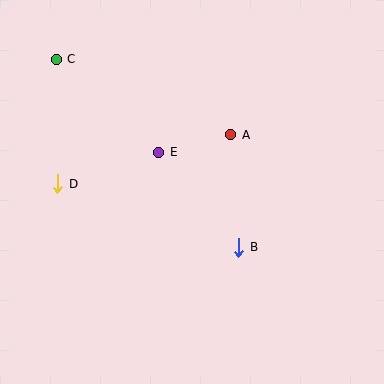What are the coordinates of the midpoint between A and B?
The midpoint between A and B is at (235, 191).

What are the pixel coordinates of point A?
Point A is at (231, 135).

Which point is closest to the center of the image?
Point E at (159, 152) is closest to the center.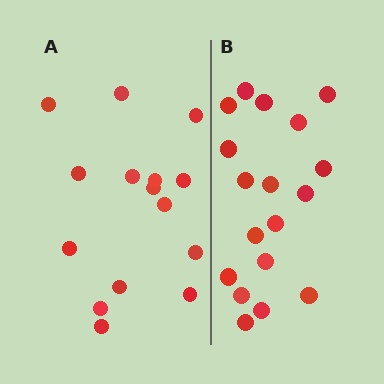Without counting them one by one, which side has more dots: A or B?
Region B (the right region) has more dots.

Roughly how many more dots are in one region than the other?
Region B has just a few more — roughly 2 or 3 more dots than region A.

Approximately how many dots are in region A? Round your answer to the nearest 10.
About 20 dots. (The exact count is 15, which rounds to 20.)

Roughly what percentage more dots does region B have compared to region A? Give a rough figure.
About 20% more.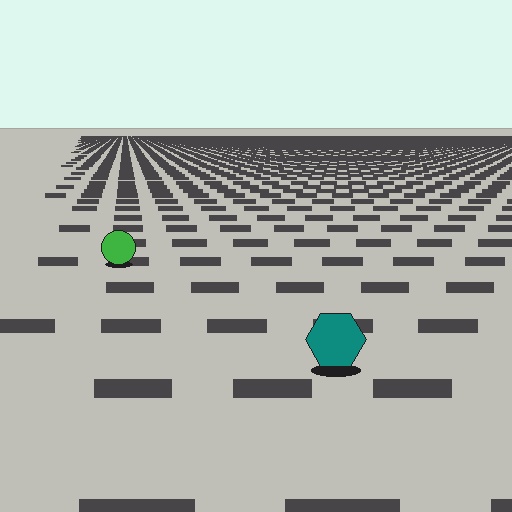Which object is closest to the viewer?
The teal hexagon is closest. The texture marks near it are larger and more spread out.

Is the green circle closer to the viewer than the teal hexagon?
No. The teal hexagon is closer — you can tell from the texture gradient: the ground texture is coarser near it.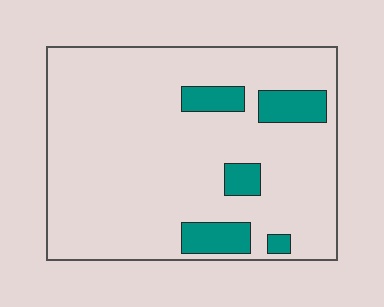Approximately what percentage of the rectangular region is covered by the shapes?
Approximately 15%.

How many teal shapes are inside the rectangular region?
5.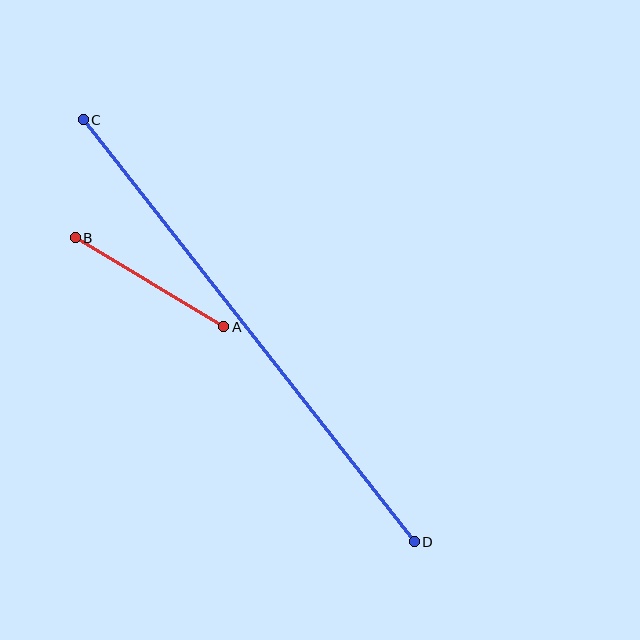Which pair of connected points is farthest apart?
Points C and D are farthest apart.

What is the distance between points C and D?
The distance is approximately 536 pixels.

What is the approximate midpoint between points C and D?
The midpoint is at approximately (249, 331) pixels.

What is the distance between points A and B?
The distance is approximately 173 pixels.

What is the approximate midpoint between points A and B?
The midpoint is at approximately (149, 282) pixels.